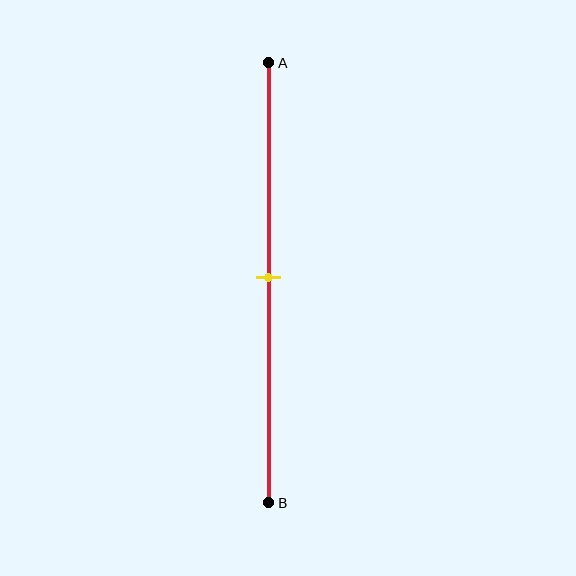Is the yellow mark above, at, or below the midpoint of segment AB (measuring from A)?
The yellow mark is approximately at the midpoint of segment AB.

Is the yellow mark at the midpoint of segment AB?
Yes, the mark is approximately at the midpoint.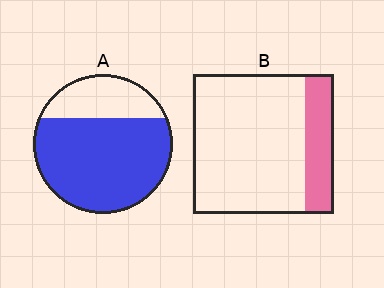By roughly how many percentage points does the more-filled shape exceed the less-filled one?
By roughly 55 percentage points (A over B).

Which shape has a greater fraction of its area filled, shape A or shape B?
Shape A.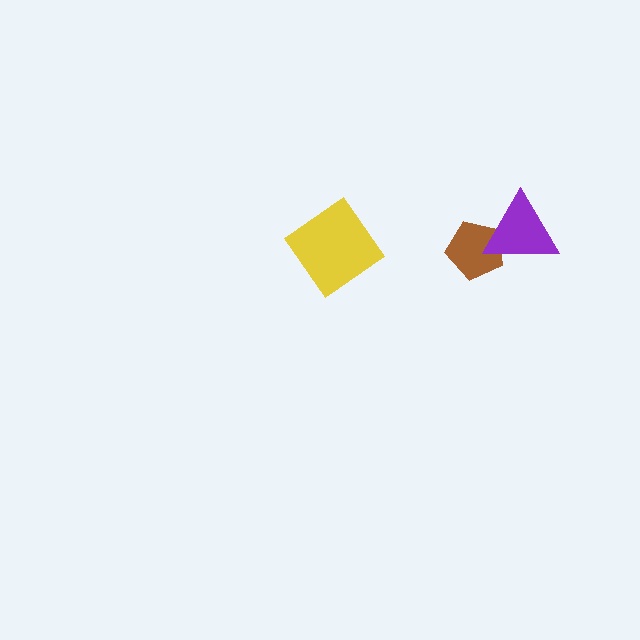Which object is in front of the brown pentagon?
The purple triangle is in front of the brown pentagon.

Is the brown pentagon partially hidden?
Yes, it is partially covered by another shape.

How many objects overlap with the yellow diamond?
0 objects overlap with the yellow diamond.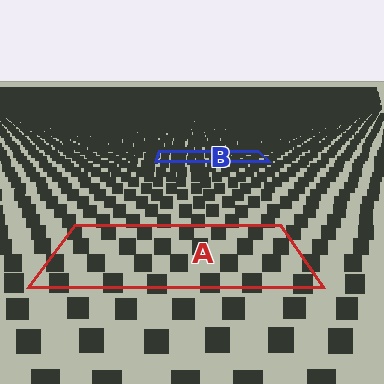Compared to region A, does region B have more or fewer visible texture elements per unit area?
Region B has more texture elements per unit area — they are packed more densely because it is farther away.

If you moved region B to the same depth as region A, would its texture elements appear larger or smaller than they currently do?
They would appear larger. At a closer depth, the same texture elements are projected at a bigger on-screen size.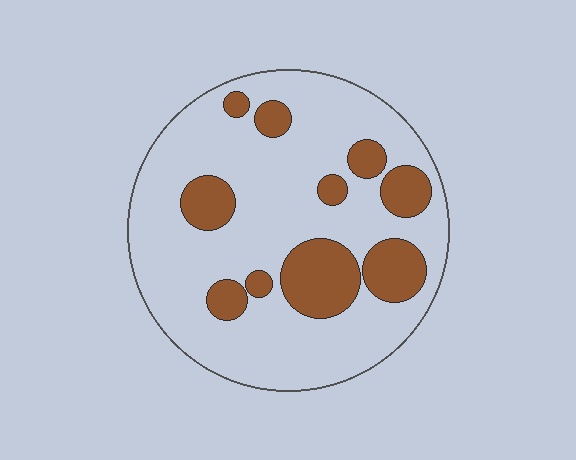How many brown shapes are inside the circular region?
10.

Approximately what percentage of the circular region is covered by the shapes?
Approximately 25%.